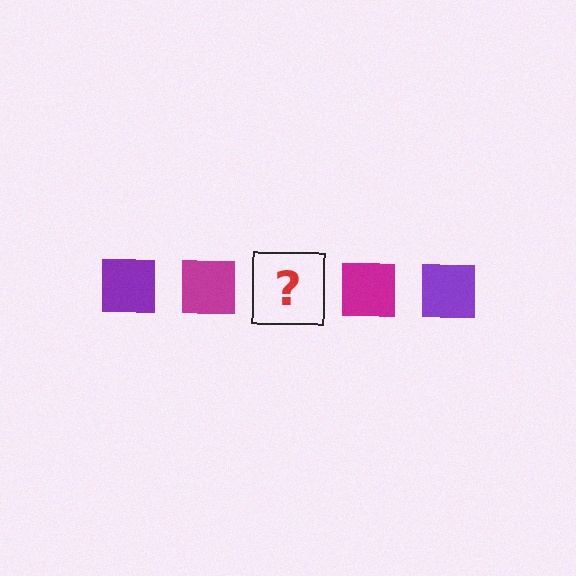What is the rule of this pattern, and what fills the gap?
The rule is that the pattern cycles through purple, magenta squares. The gap should be filled with a purple square.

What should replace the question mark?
The question mark should be replaced with a purple square.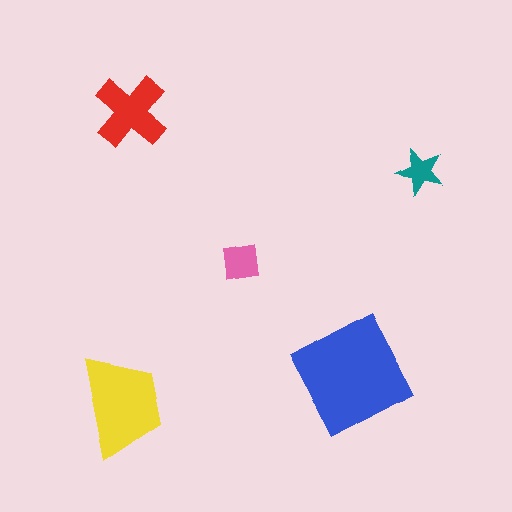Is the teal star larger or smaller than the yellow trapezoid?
Smaller.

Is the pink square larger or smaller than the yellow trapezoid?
Smaller.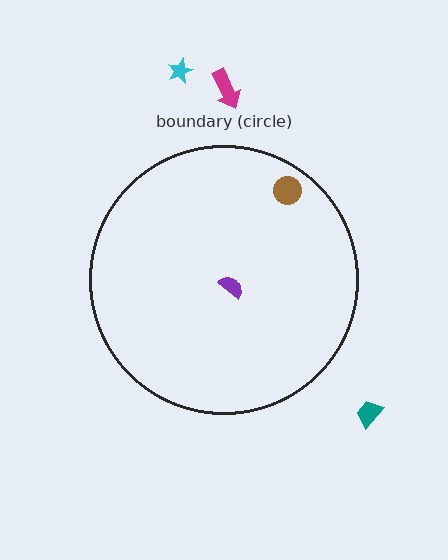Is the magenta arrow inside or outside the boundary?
Outside.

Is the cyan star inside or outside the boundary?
Outside.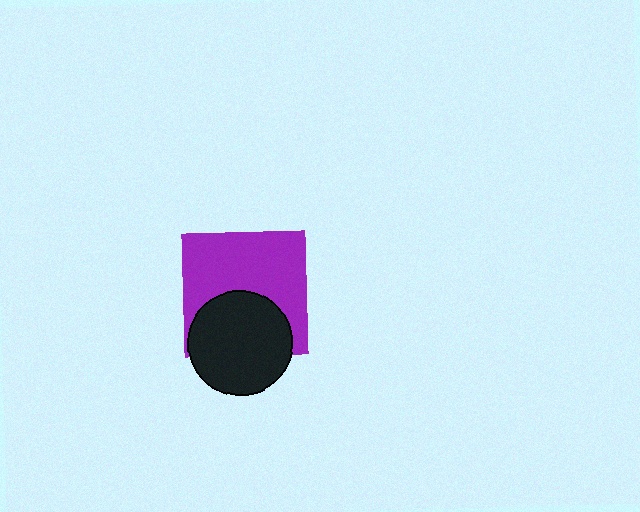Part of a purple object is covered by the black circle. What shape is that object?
It is a square.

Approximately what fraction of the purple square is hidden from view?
Roughly 37% of the purple square is hidden behind the black circle.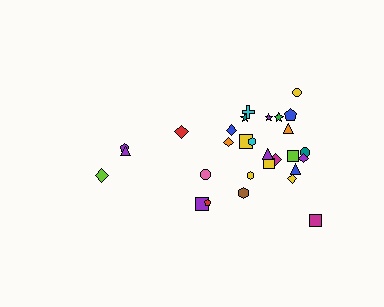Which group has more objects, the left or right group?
The right group.